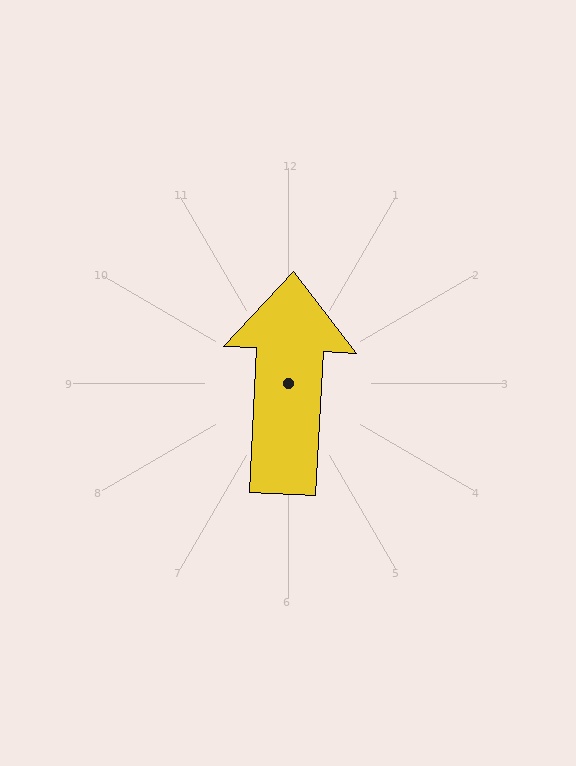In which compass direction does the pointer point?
North.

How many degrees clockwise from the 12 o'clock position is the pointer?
Approximately 3 degrees.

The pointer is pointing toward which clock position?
Roughly 12 o'clock.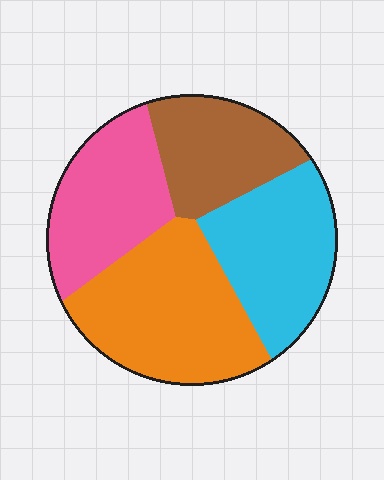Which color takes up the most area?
Orange, at roughly 30%.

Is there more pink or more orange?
Orange.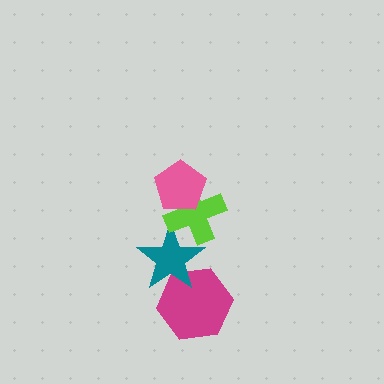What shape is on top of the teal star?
The lime cross is on top of the teal star.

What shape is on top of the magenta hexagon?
The teal star is on top of the magenta hexagon.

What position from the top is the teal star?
The teal star is 3rd from the top.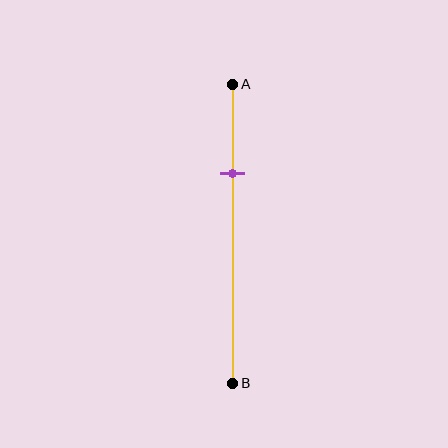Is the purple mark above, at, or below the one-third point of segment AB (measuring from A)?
The purple mark is above the one-third point of segment AB.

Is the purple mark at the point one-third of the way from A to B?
No, the mark is at about 30% from A, not at the 33% one-third point.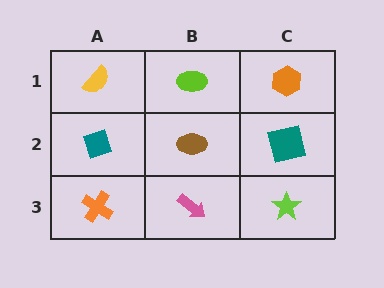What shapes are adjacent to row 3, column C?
A teal square (row 2, column C), a pink arrow (row 3, column B).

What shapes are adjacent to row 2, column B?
A lime ellipse (row 1, column B), a pink arrow (row 3, column B), a teal diamond (row 2, column A), a teal square (row 2, column C).